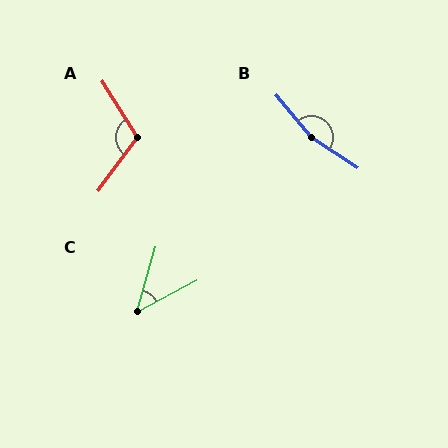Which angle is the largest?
B, at approximately 164 degrees.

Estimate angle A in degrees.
Approximately 111 degrees.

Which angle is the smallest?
C, at approximately 46 degrees.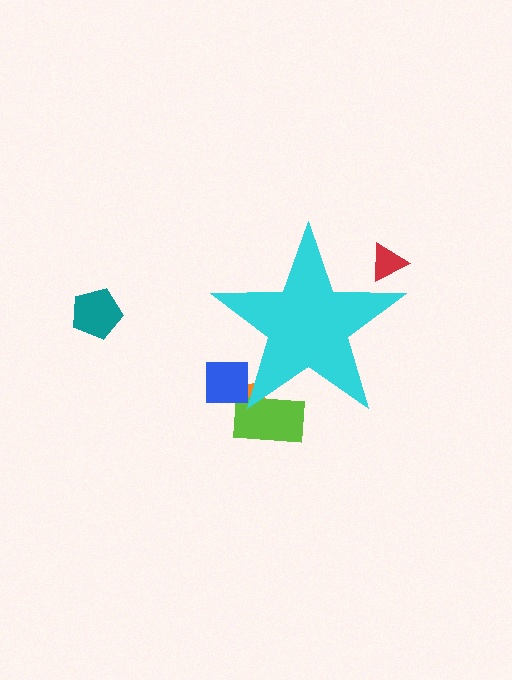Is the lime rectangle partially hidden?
Yes, the lime rectangle is partially hidden behind the cyan star.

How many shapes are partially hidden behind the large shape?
4 shapes are partially hidden.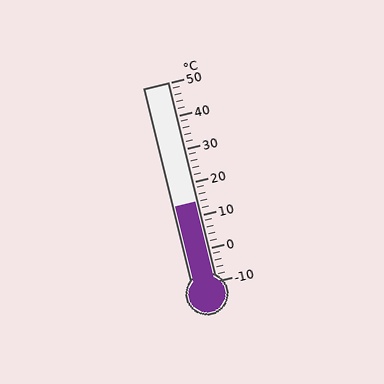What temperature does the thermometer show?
The thermometer shows approximately 14°C.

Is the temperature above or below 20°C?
The temperature is below 20°C.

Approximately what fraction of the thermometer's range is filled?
The thermometer is filled to approximately 40% of its range.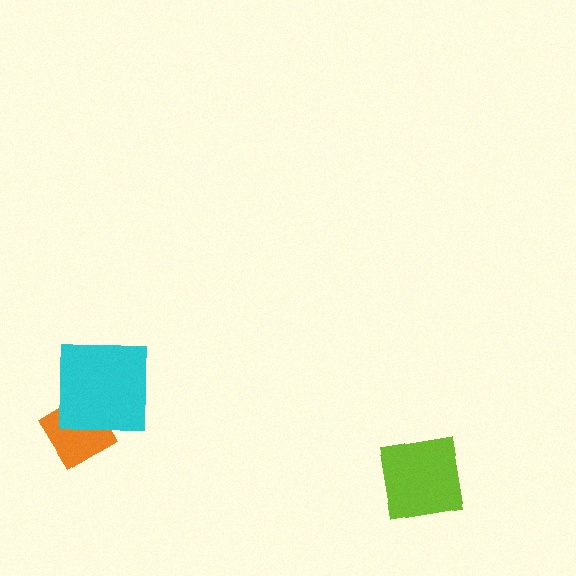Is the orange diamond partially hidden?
Yes, it is partially covered by another shape.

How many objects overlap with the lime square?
0 objects overlap with the lime square.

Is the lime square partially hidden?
No, no other shape covers it.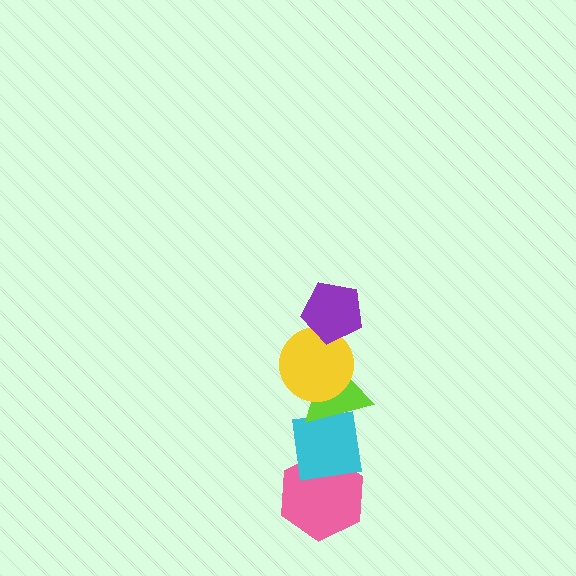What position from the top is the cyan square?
The cyan square is 4th from the top.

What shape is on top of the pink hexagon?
The cyan square is on top of the pink hexagon.